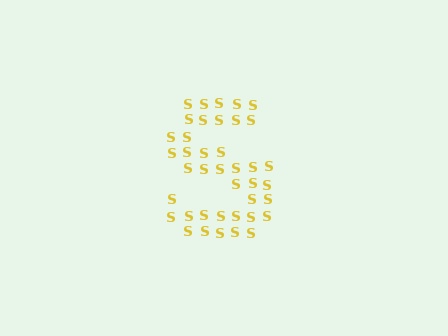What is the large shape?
The large shape is the letter S.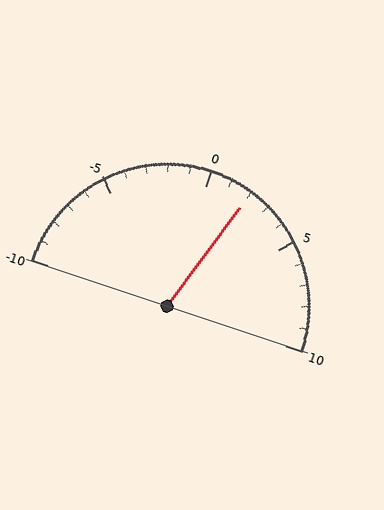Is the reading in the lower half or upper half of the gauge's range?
The reading is in the upper half of the range (-10 to 10).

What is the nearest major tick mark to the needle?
The nearest major tick mark is 0.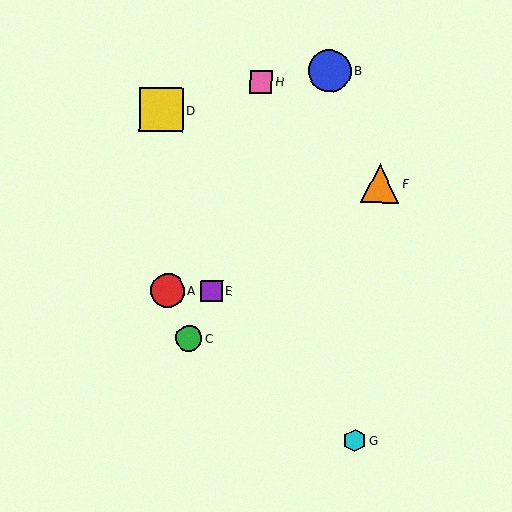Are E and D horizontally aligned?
No, E is at y≈291 and D is at y≈110.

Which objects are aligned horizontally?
Objects A, E are aligned horizontally.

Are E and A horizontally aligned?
Yes, both are at y≈291.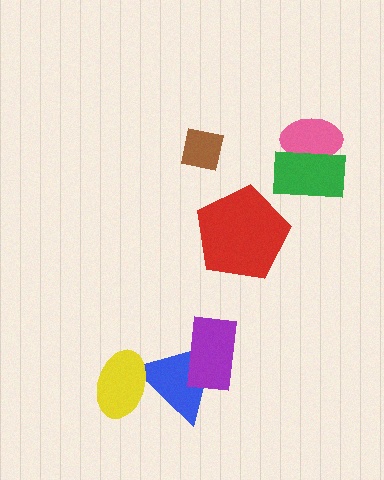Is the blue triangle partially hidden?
Yes, it is partially covered by another shape.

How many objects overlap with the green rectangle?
1 object overlaps with the green rectangle.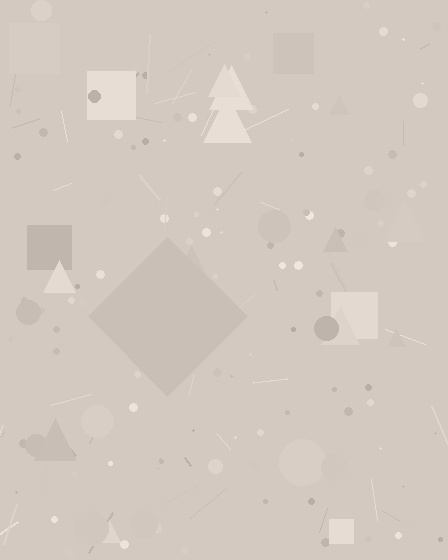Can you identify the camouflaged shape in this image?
The camouflaged shape is a diamond.